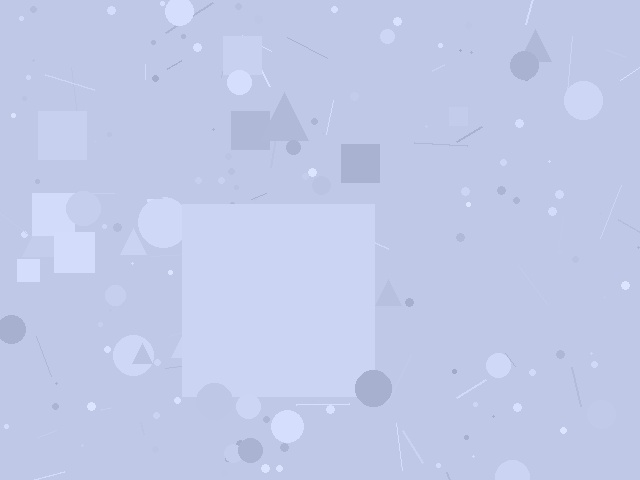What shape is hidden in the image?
A square is hidden in the image.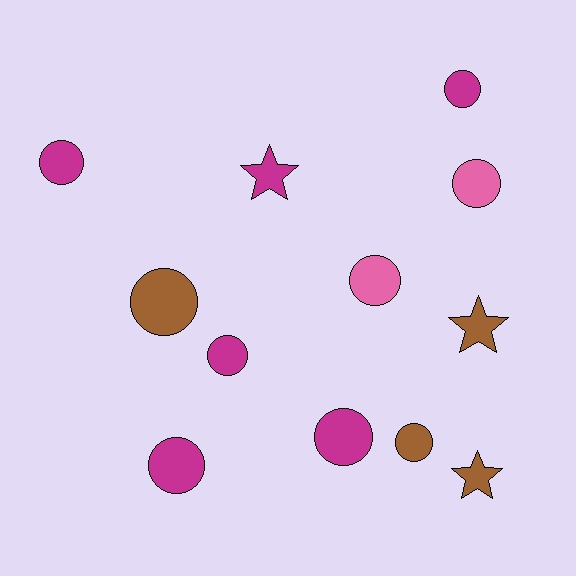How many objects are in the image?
There are 12 objects.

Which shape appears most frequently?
Circle, with 9 objects.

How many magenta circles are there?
There are 5 magenta circles.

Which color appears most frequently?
Magenta, with 6 objects.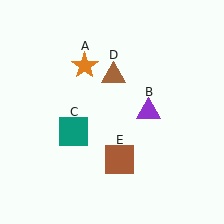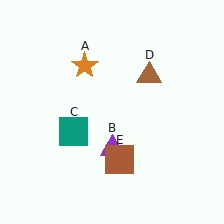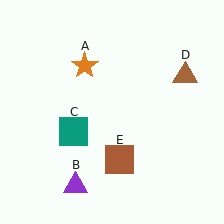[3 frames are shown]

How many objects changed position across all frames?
2 objects changed position: purple triangle (object B), brown triangle (object D).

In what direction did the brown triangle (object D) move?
The brown triangle (object D) moved right.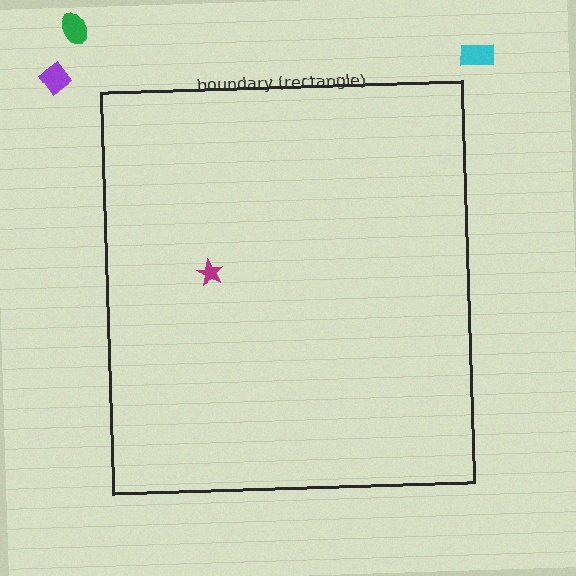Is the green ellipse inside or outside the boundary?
Outside.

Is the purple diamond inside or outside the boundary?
Outside.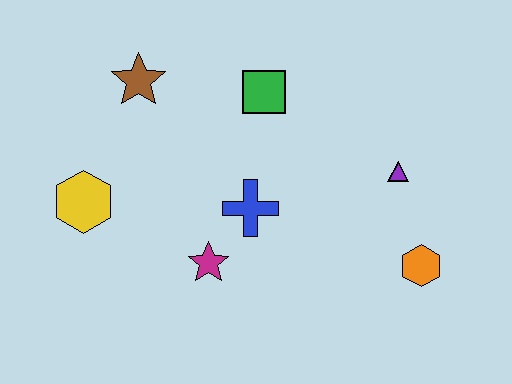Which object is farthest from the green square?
The orange hexagon is farthest from the green square.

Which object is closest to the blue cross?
The magenta star is closest to the blue cross.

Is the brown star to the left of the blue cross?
Yes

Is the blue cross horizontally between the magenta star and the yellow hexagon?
No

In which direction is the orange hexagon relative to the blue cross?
The orange hexagon is to the right of the blue cross.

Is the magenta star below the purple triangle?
Yes